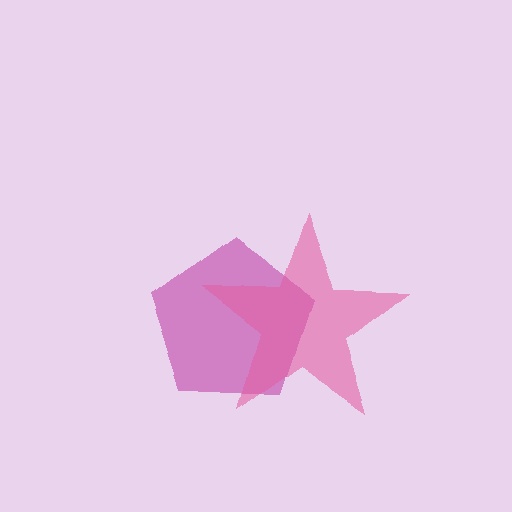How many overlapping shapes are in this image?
There are 2 overlapping shapes in the image.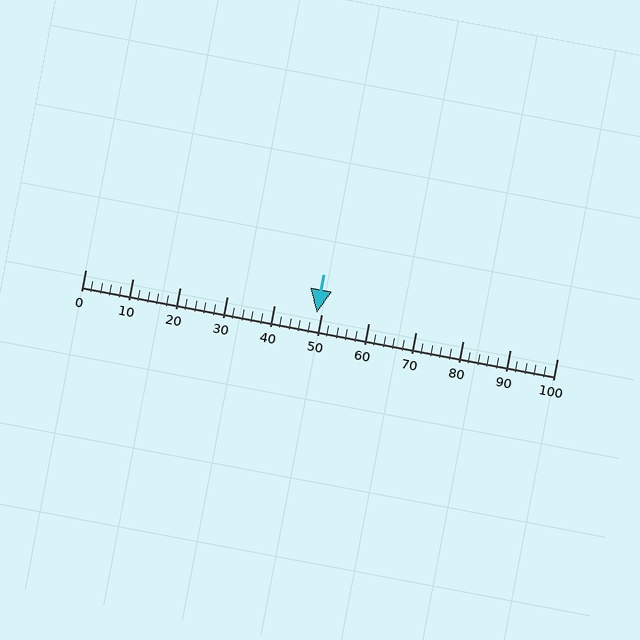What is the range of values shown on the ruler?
The ruler shows values from 0 to 100.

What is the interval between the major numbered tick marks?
The major tick marks are spaced 10 units apart.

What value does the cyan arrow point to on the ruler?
The cyan arrow points to approximately 49.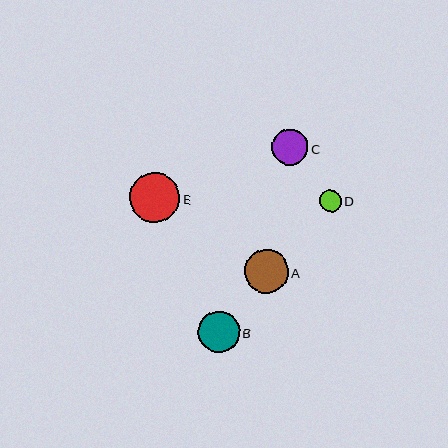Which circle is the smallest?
Circle D is the smallest with a size of approximately 22 pixels.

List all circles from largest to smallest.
From largest to smallest: E, A, B, C, D.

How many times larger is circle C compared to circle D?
Circle C is approximately 1.7 times the size of circle D.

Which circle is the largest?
Circle E is the largest with a size of approximately 50 pixels.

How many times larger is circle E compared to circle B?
Circle E is approximately 1.2 times the size of circle B.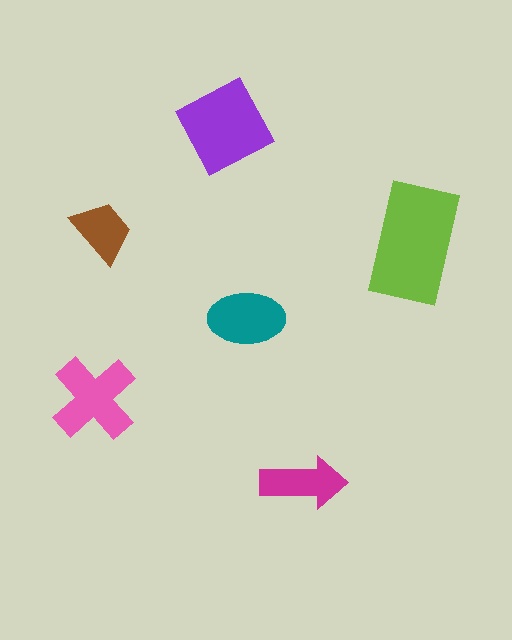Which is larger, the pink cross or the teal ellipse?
The pink cross.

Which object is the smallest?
The brown trapezoid.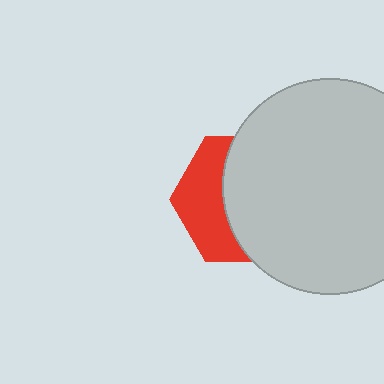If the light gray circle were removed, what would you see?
You would see the complete red hexagon.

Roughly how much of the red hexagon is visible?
A small part of it is visible (roughly 39%).